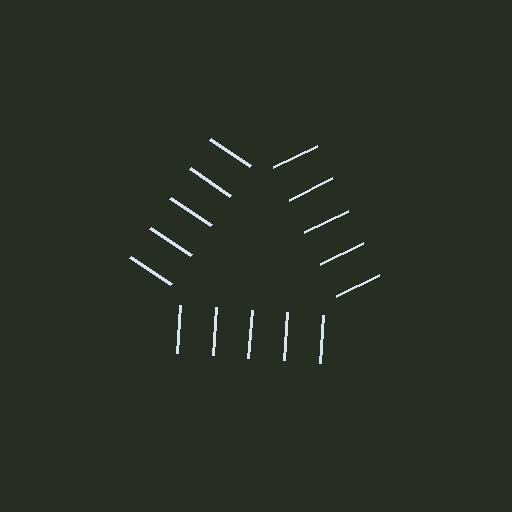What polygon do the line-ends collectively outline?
An illusory triangle — the line segments terminate on its edges but no continuous stroke is drawn.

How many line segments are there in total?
15 — 5 along each of the 3 edges.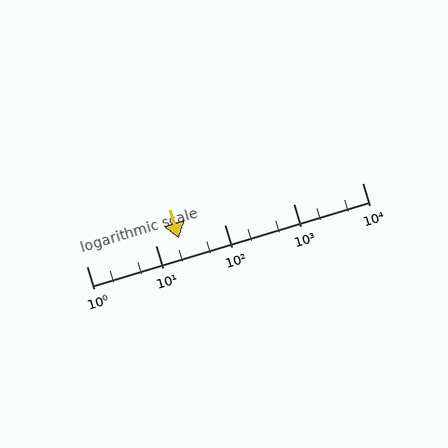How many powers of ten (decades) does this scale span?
The scale spans 4 decades, from 1 to 10000.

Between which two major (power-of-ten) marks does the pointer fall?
The pointer is between 10 and 100.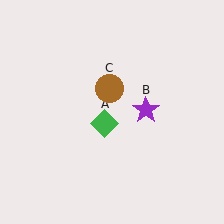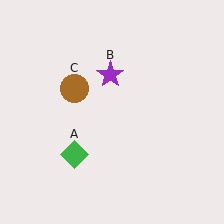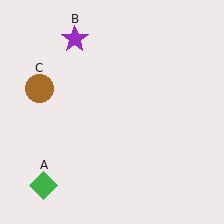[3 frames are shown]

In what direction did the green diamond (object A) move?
The green diamond (object A) moved down and to the left.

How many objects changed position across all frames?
3 objects changed position: green diamond (object A), purple star (object B), brown circle (object C).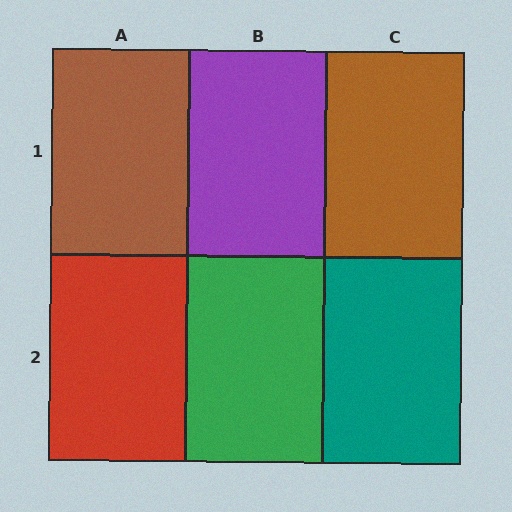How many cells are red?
1 cell is red.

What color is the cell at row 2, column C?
Teal.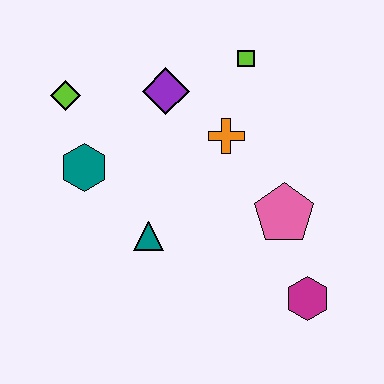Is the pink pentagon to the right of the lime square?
Yes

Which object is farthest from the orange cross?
The magenta hexagon is farthest from the orange cross.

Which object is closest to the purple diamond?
The orange cross is closest to the purple diamond.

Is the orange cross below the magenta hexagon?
No